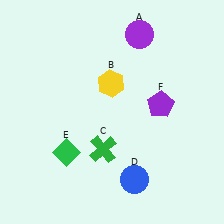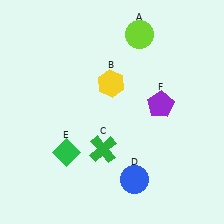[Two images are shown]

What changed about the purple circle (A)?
In Image 1, A is purple. In Image 2, it changed to lime.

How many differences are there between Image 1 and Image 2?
There is 1 difference between the two images.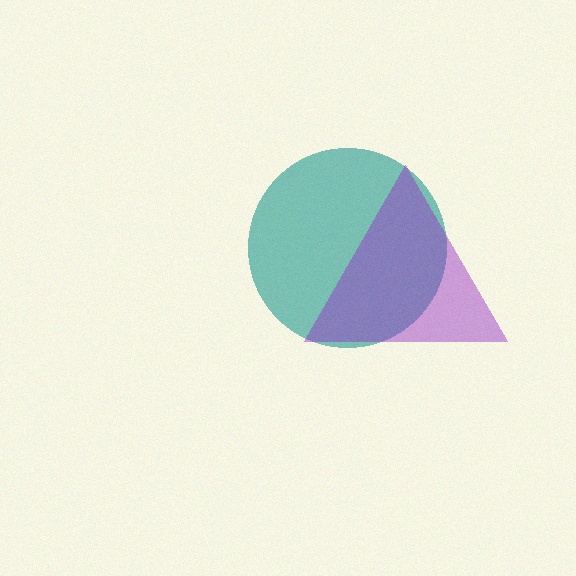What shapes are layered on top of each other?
The layered shapes are: a teal circle, a purple triangle.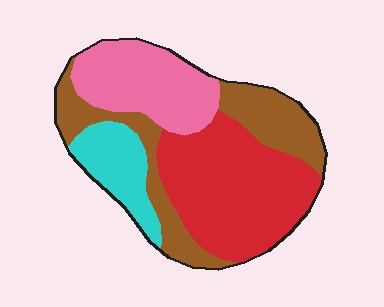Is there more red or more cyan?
Red.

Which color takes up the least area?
Cyan, at roughly 15%.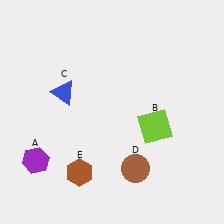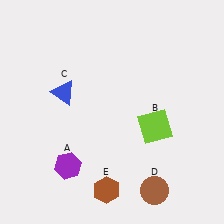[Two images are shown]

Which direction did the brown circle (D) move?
The brown circle (D) moved down.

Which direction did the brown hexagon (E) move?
The brown hexagon (E) moved right.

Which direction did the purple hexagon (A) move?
The purple hexagon (A) moved right.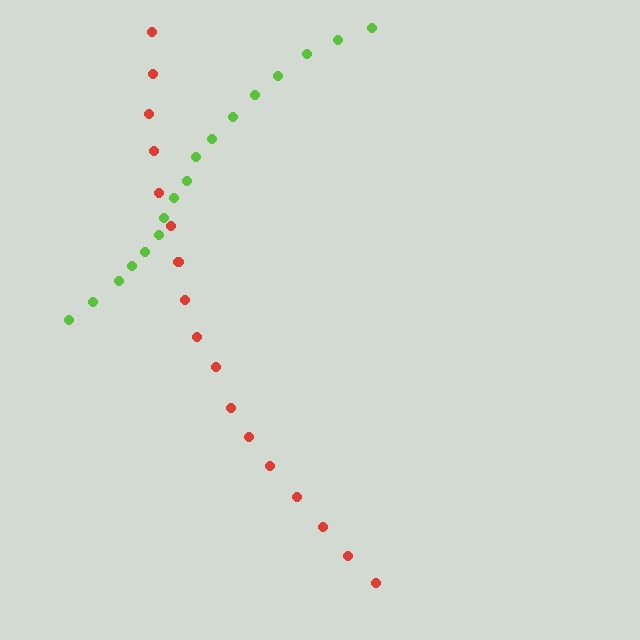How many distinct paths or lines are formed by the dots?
There are 2 distinct paths.